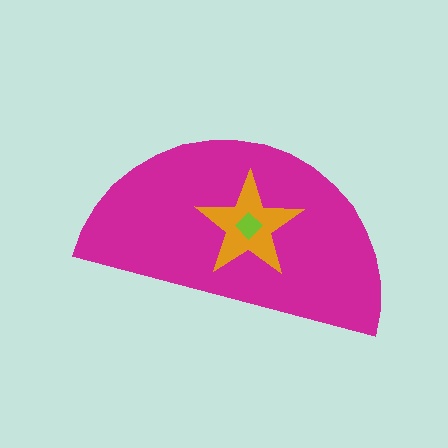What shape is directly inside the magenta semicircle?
The orange star.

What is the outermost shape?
The magenta semicircle.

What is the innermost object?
The lime diamond.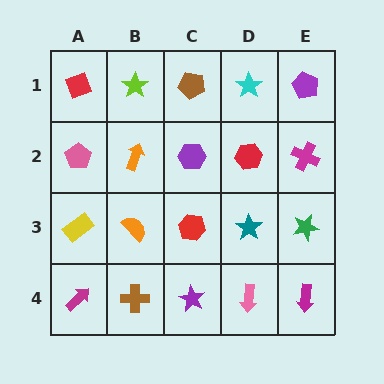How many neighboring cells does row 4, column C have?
3.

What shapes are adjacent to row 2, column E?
A purple pentagon (row 1, column E), a green star (row 3, column E), a red hexagon (row 2, column D).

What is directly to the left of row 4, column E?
A pink arrow.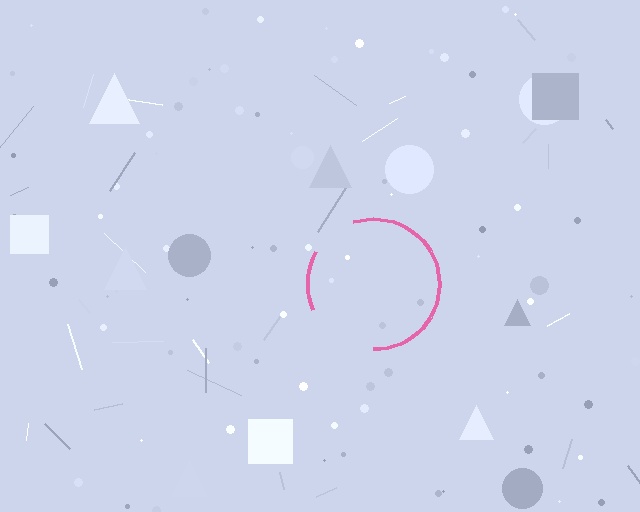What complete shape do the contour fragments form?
The contour fragments form a circle.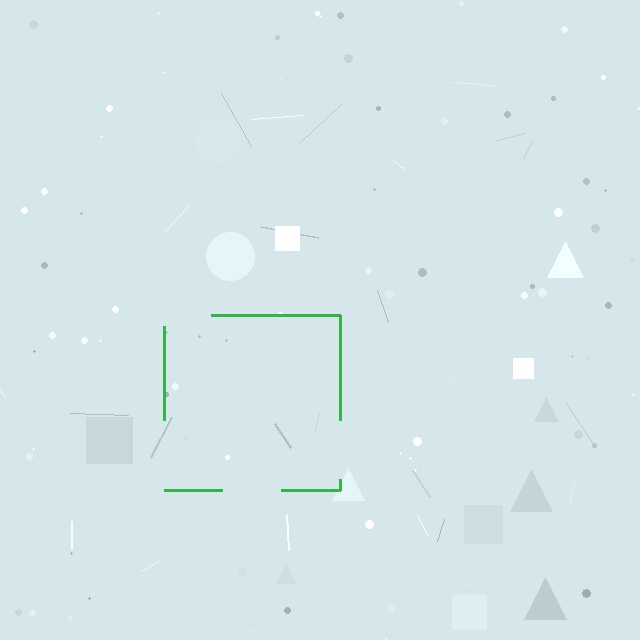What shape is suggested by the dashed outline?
The dashed outline suggests a square.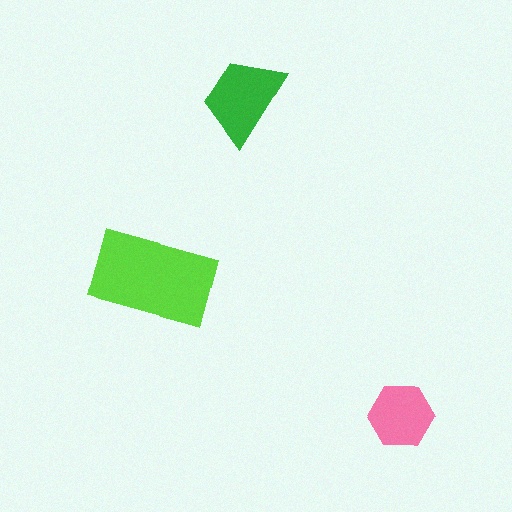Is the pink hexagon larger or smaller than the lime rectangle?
Smaller.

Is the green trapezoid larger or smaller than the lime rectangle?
Smaller.